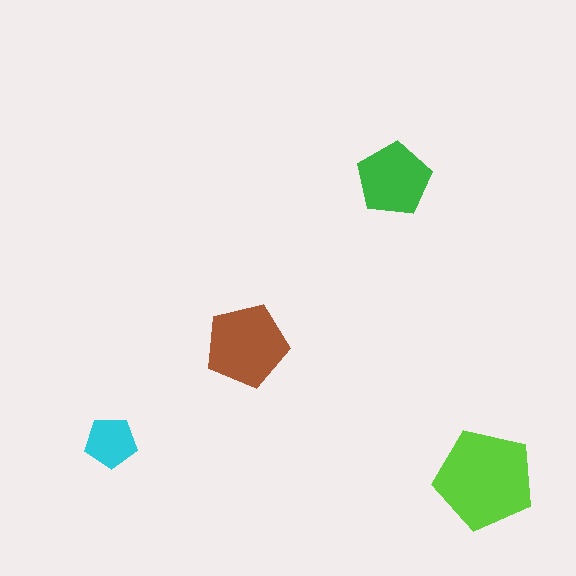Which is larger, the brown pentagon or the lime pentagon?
The lime one.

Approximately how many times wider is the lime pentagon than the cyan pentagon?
About 2 times wider.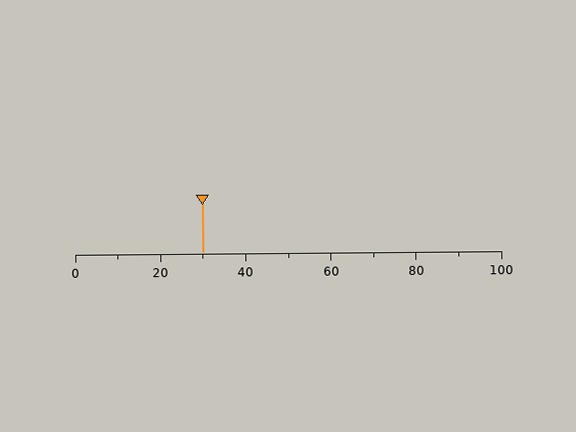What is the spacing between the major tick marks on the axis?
The major ticks are spaced 20 apart.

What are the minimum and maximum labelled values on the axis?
The axis runs from 0 to 100.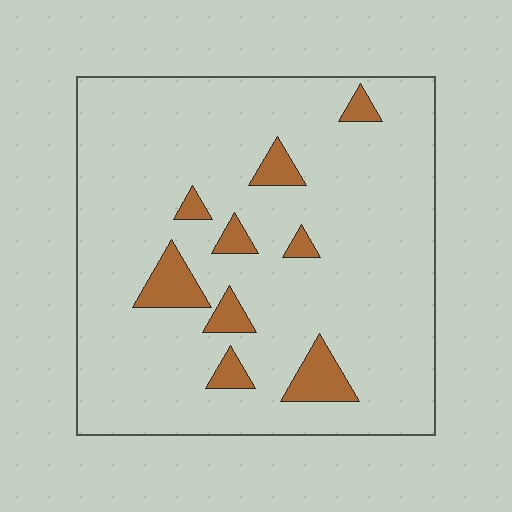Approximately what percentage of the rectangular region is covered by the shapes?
Approximately 10%.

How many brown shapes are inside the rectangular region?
9.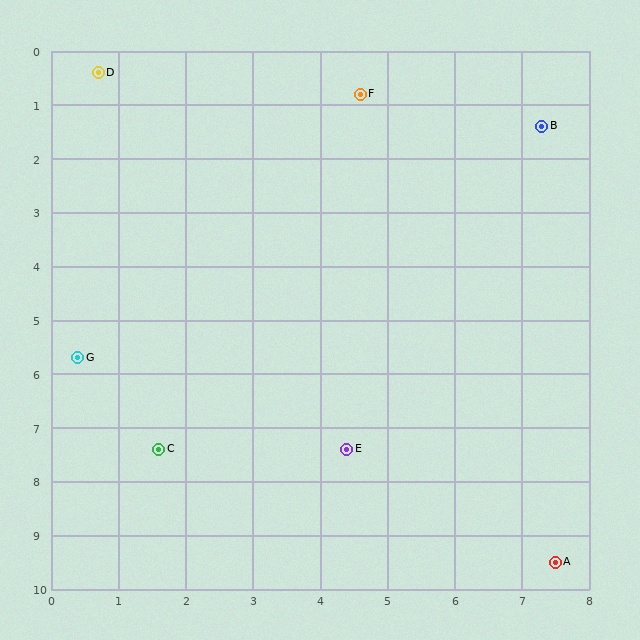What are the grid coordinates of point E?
Point E is at approximately (4.4, 7.4).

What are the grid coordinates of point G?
Point G is at approximately (0.4, 5.7).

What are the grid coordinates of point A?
Point A is at approximately (7.5, 9.5).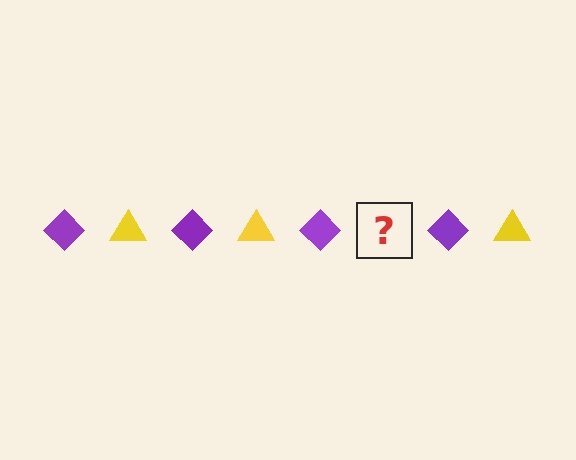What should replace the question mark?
The question mark should be replaced with a yellow triangle.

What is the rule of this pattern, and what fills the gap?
The rule is that the pattern alternates between purple diamond and yellow triangle. The gap should be filled with a yellow triangle.